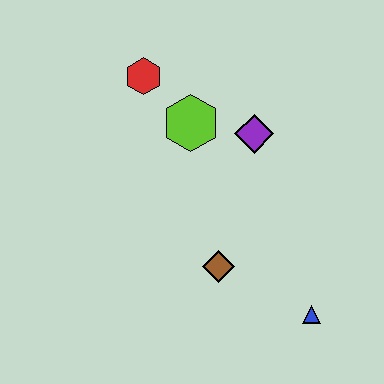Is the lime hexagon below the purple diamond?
No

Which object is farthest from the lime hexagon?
The blue triangle is farthest from the lime hexagon.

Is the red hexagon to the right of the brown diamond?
No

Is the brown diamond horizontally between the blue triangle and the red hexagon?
Yes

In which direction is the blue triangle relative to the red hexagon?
The blue triangle is below the red hexagon.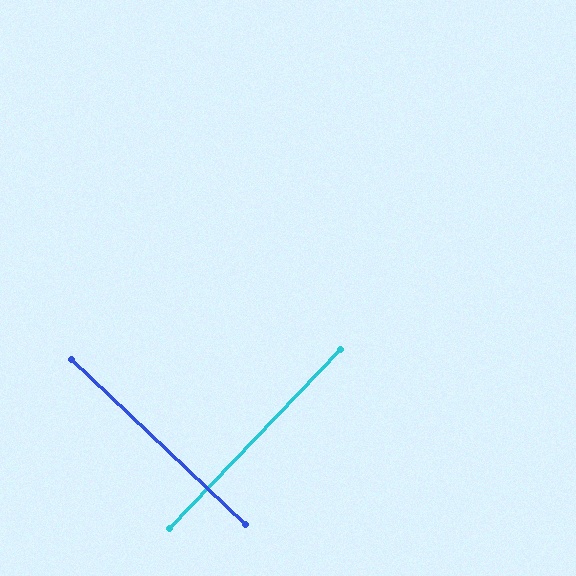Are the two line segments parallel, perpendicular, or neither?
Perpendicular — they meet at approximately 90°.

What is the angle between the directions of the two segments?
Approximately 90 degrees.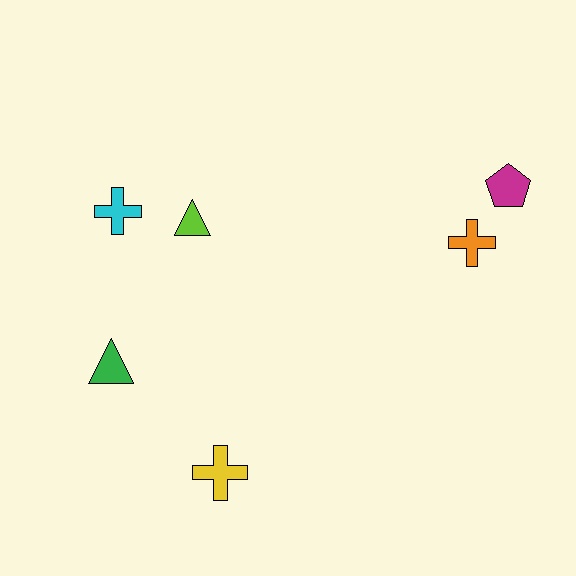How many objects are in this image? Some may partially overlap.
There are 6 objects.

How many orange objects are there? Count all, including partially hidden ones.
There is 1 orange object.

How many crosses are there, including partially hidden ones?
There are 3 crosses.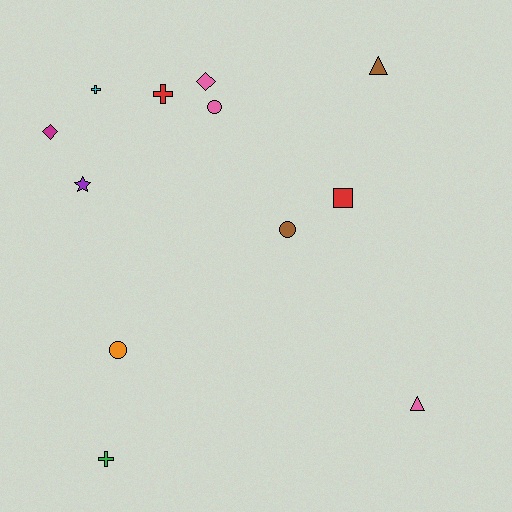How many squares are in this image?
There is 1 square.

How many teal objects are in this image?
There are no teal objects.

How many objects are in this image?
There are 12 objects.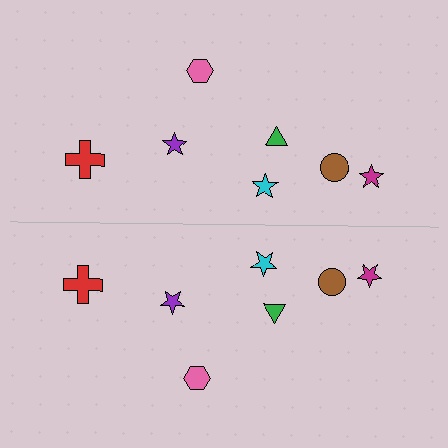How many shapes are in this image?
There are 14 shapes in this image.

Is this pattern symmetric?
Yes, this pattern has bilateral (reflection) symmetry.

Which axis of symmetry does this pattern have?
The pattern has a horizontal axis of symmetry running through the center of the image.